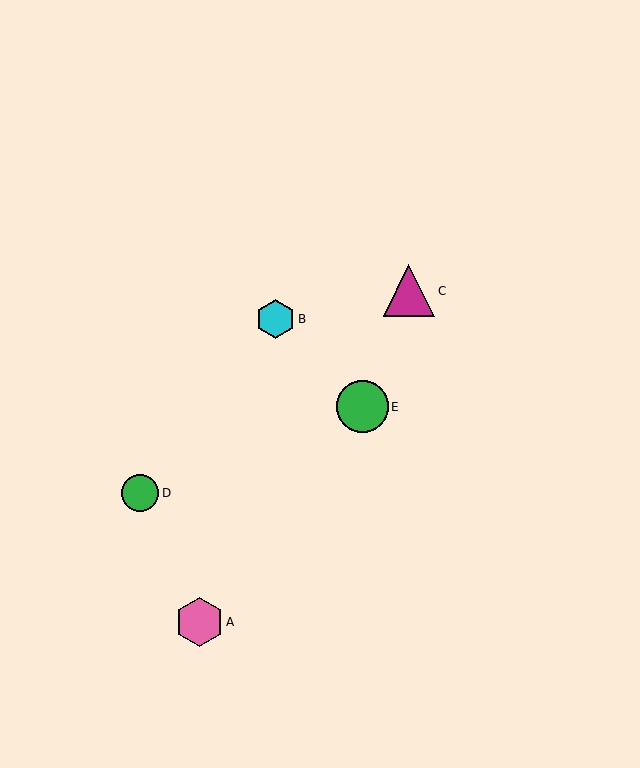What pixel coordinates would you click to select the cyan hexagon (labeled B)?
Click at (275, 319) to select the cyan hexagon B.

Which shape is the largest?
The green circle (labeled E) is the largest.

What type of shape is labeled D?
Shape D is a green circle.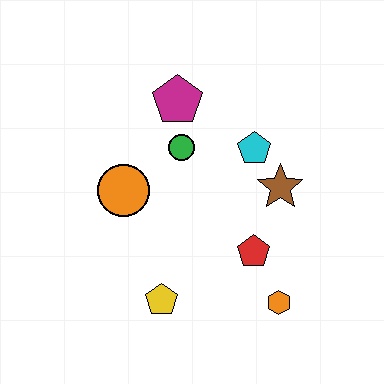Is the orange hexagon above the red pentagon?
No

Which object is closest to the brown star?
The cyan pentagon is closest to the brown star.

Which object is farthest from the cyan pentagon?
The yellow pentagon is farthest from the cyan pentagon.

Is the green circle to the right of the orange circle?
Yes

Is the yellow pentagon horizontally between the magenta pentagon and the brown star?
No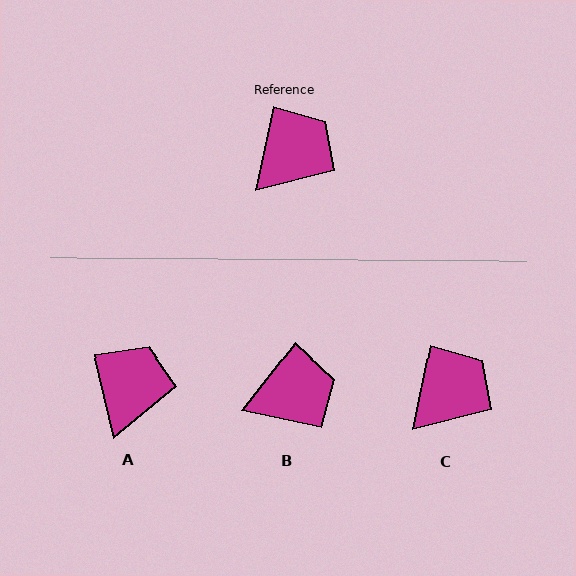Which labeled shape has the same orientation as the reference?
C.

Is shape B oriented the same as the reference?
No, it is off by about 27 degrees.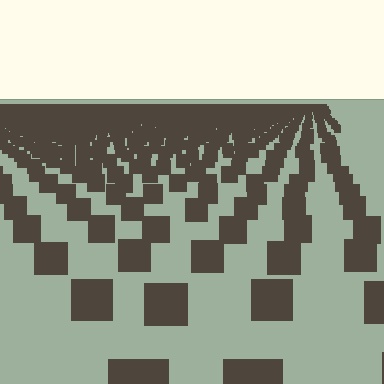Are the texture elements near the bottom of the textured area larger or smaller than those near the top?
Larger. Near the bottom, elements are closer to the viewer and appear at a bigger on-screen size.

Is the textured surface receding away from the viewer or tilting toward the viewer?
The surface is receding away from the viewer. Texture elements get smaller and denser toward the top.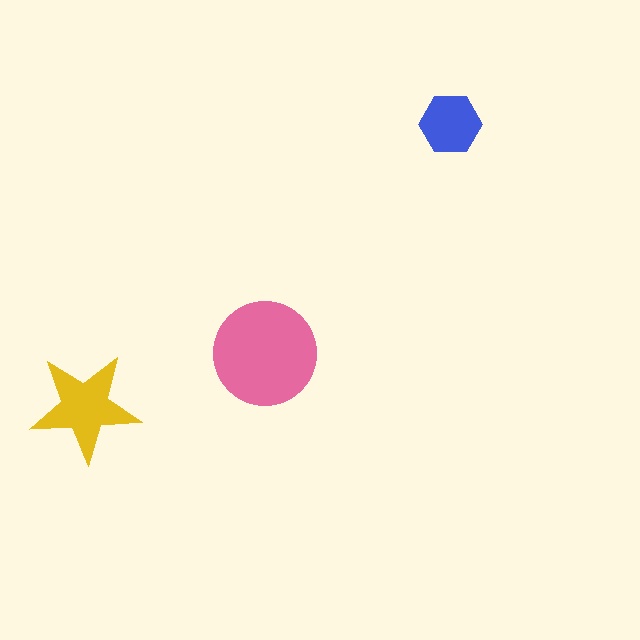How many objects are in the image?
There are 3 objects in the image.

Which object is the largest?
The pink circle.